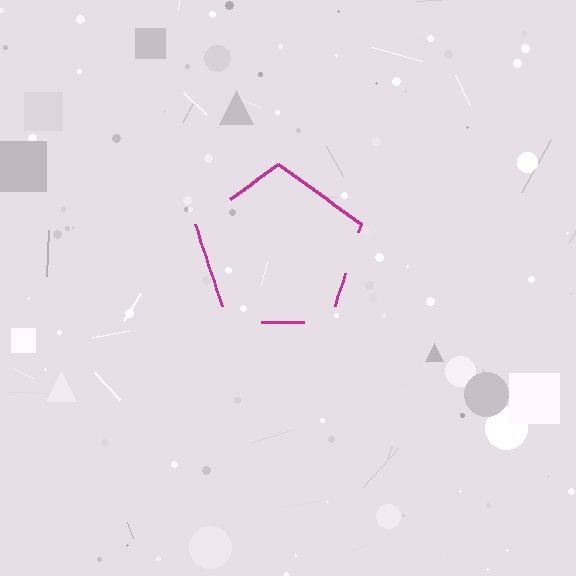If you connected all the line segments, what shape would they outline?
They would outline a pentagon.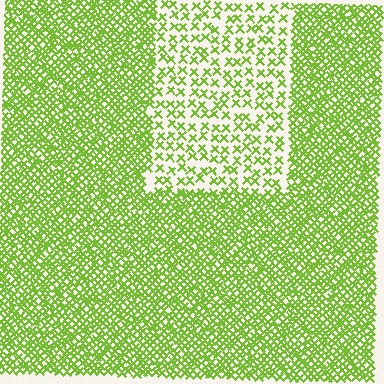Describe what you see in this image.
The image contains small lime elements arranged at two different densities. A rectangle-shaped region is visible where the elements are less densely packed than the surrounding area.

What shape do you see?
I see a rectangle.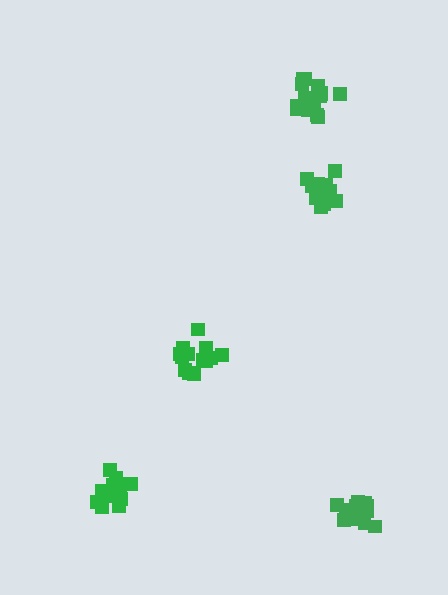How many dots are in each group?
Group 1: 16 dots, Group 2: 16 dots, Group 3: 14 dots, Group 4: 15 dots, Group 5: 16 dots (77 total).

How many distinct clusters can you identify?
There are 5 distinct clusters.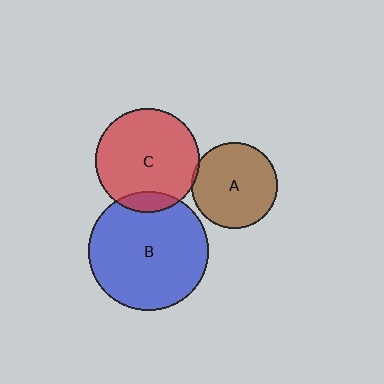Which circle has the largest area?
Circle B (blue).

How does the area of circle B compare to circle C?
Approximately 1.3 times.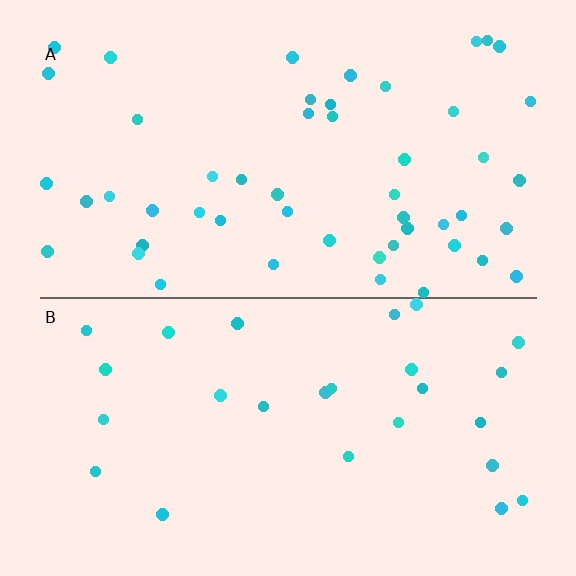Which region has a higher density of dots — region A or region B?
A (the top).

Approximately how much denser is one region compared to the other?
Approximately 1.9× — region A over region B.